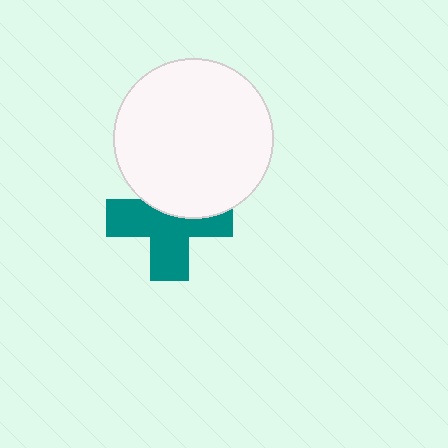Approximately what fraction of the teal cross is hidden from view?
Roughly 37% of the teal cross is hidden behind the white circle.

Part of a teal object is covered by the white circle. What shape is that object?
It is a cross.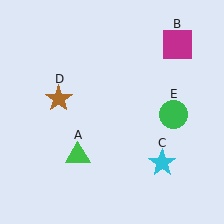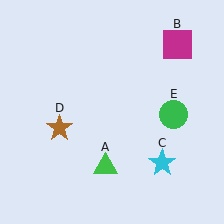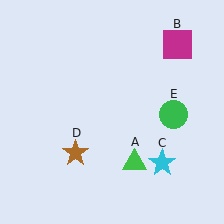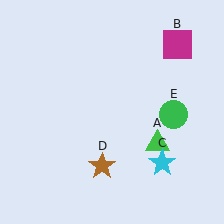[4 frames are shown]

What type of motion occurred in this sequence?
The green triangle (object A), brown star (object D) rotated counterclockwise around the center of the scene.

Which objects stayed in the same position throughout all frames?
Magenta square (object B) and cyan star (object C) and green circle (object E) remained stationary.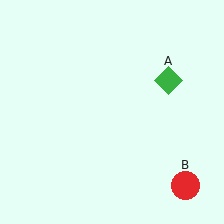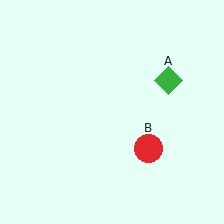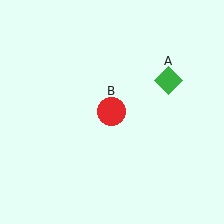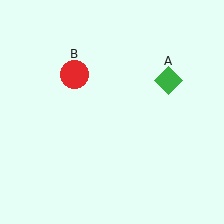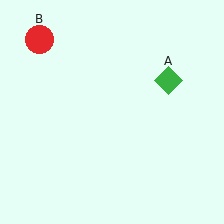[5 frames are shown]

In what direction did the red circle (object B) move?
The red circle (object B) moved up and to the left.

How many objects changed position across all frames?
1 object changed position: red circle (object B).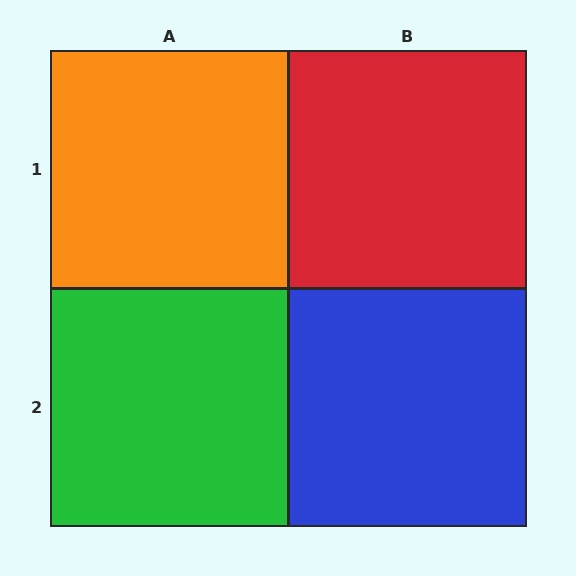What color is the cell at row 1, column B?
Red.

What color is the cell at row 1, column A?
Orange.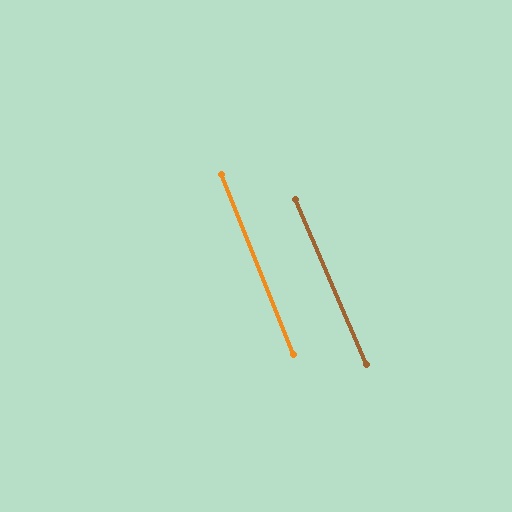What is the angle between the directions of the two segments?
Approximately 2 degrees.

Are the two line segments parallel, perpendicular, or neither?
Parallel — their directions differ by only 1.7°.